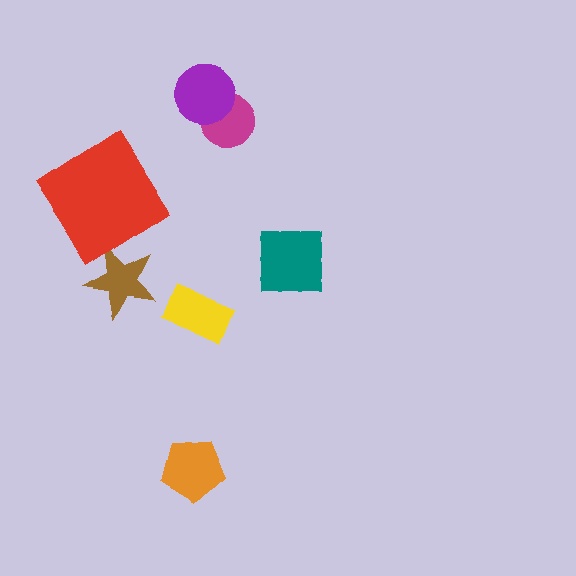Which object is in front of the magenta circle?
The purple circle is in front of the magenta circle.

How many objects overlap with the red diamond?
0 objects overlap with the red diamond.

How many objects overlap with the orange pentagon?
0 objects overlap with the orange pentagon.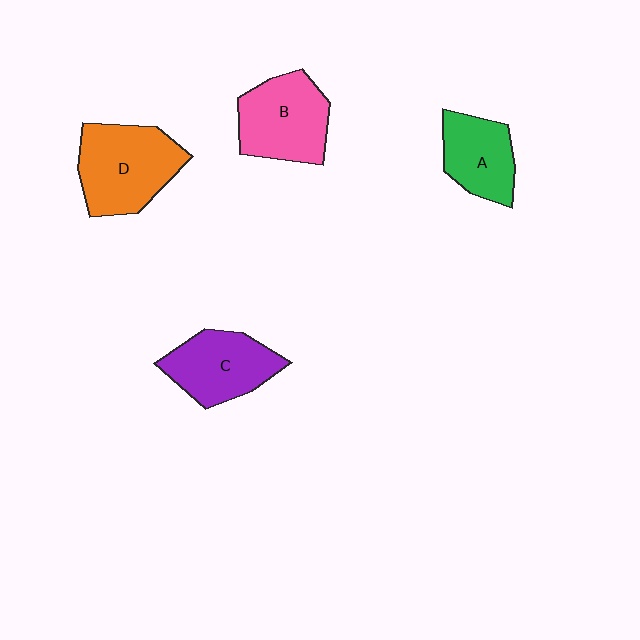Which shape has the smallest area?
Shape A (green).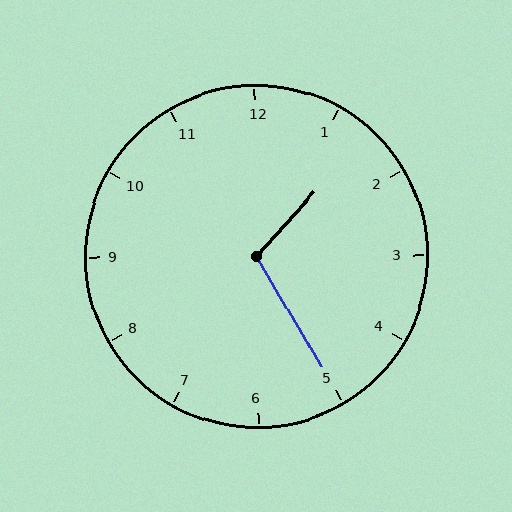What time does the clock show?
1:25.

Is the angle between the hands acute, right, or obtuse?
It is obtuse.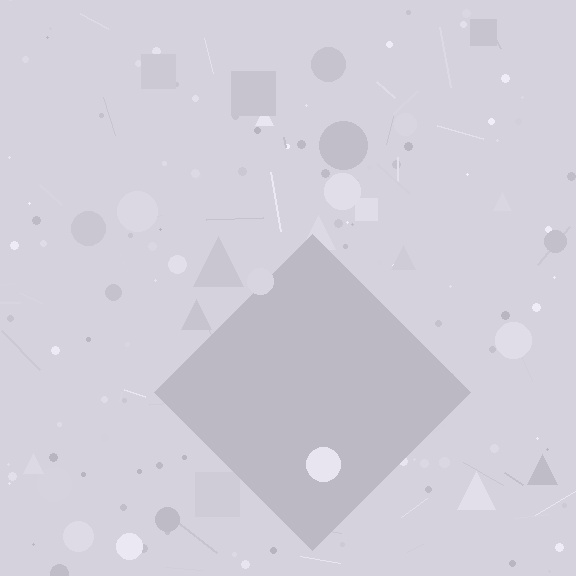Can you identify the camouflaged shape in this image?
The camouflaged shape is a diamond.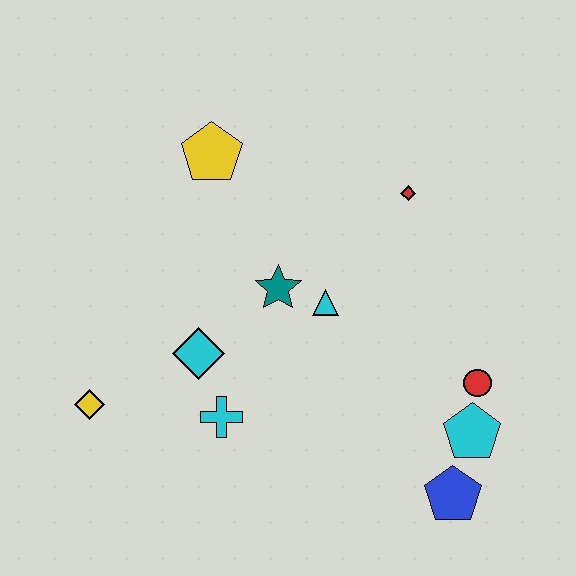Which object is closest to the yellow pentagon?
The teal star is closest to the yellow pentagon.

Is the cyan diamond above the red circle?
Yes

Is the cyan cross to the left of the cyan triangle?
Yes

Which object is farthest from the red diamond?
The yellow diamond is farthest from the red diamond.